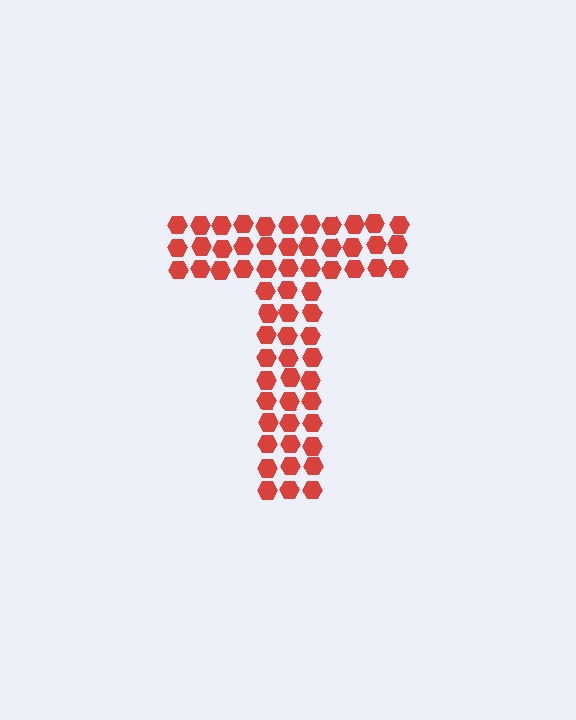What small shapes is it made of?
It is made of small hexagons.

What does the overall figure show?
The overall figure shows the letter T.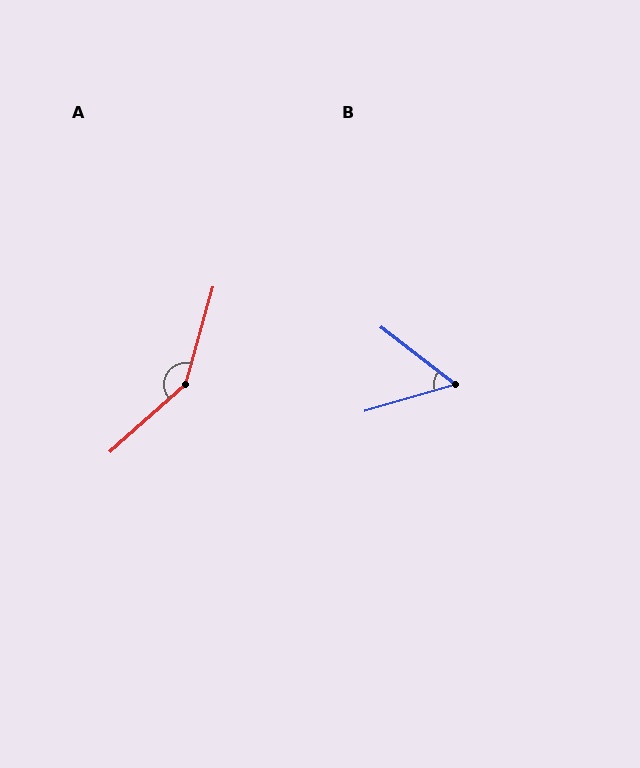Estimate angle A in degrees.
Approximately 147 degrees.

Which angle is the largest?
A, at approximately 147 degrees.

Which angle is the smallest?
B, at approximately 54 degrees.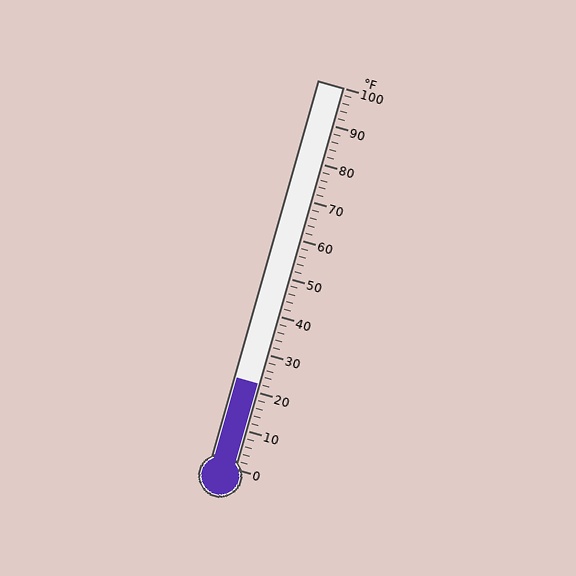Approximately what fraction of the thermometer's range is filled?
The thermometer is filled to approximately 20% of its range.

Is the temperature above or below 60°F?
The temperature is below 60°F.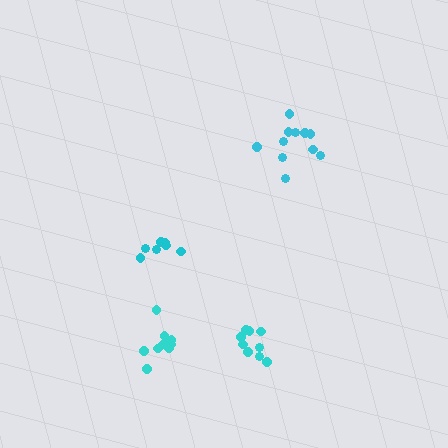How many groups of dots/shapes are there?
There are 4 groups.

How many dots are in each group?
Group 1: 11 dots, Group 2: 10 dots, Group 3: 9 dots, Group 4: 7 dots (37 total).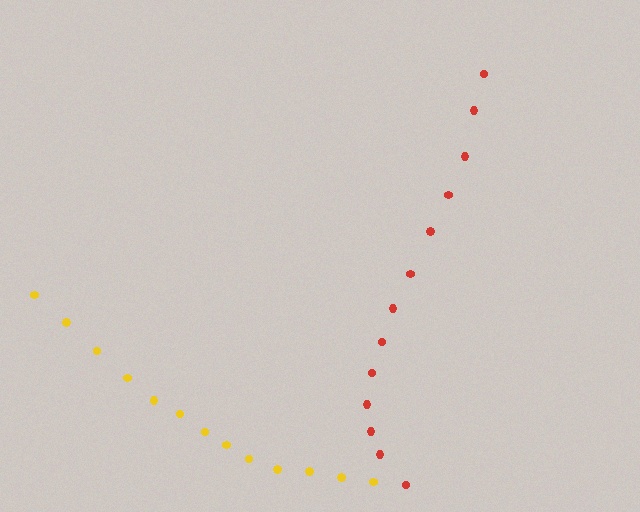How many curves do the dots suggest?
There are 2 distinct paths.